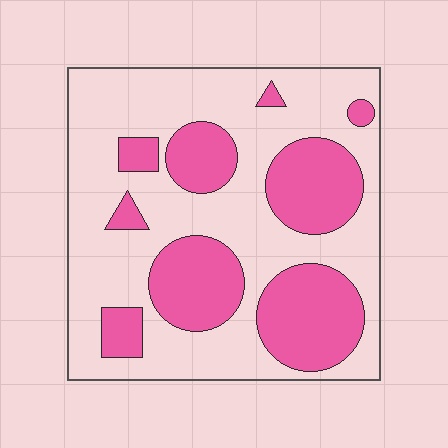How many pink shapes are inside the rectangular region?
9.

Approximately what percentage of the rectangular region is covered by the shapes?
Approximately 35%.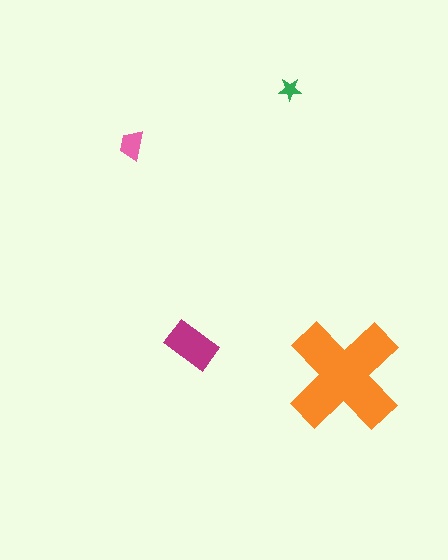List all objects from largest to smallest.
The orange cross, the magenta rectangle, the pink trapezoid, the green star.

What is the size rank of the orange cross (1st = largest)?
1st.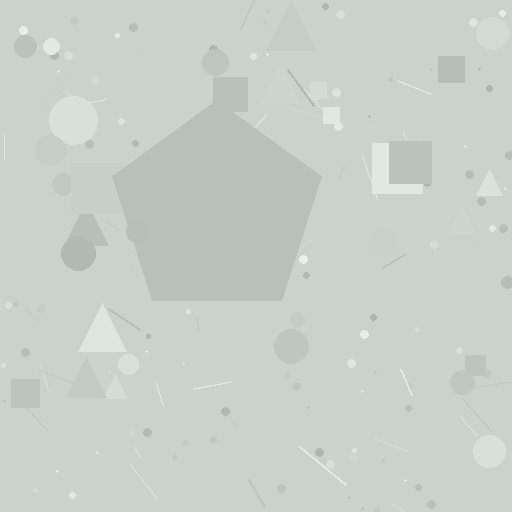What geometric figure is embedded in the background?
A pentagon is embedded in the background.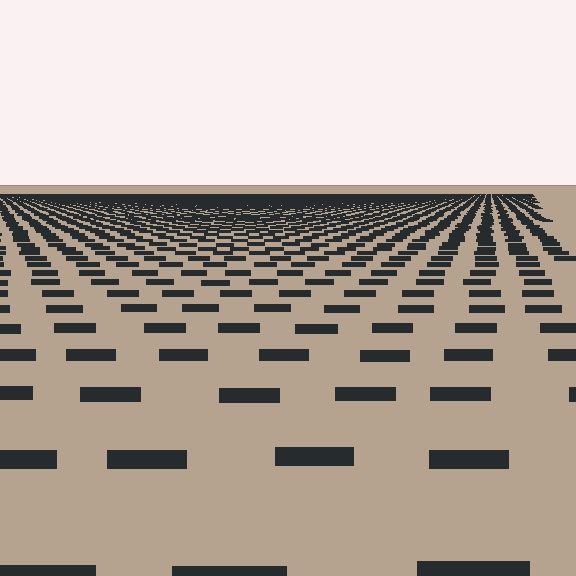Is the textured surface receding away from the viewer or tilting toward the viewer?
The surface is receding away from the viewer. Texture elements get smaller and denser toward the top.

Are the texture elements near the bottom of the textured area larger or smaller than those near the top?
Larger. Near the bottom, elements are closer to the viewer and appear at a bigger on-screen size.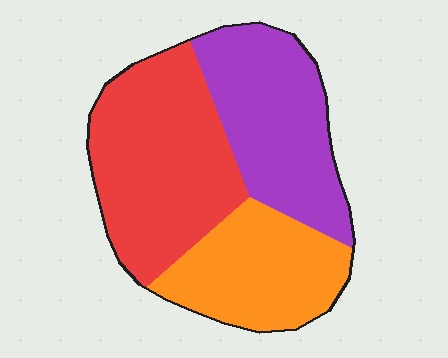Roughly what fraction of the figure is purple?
Purple covers 33% of the figure.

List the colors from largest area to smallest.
From largest to smallest: red, purple, orange.